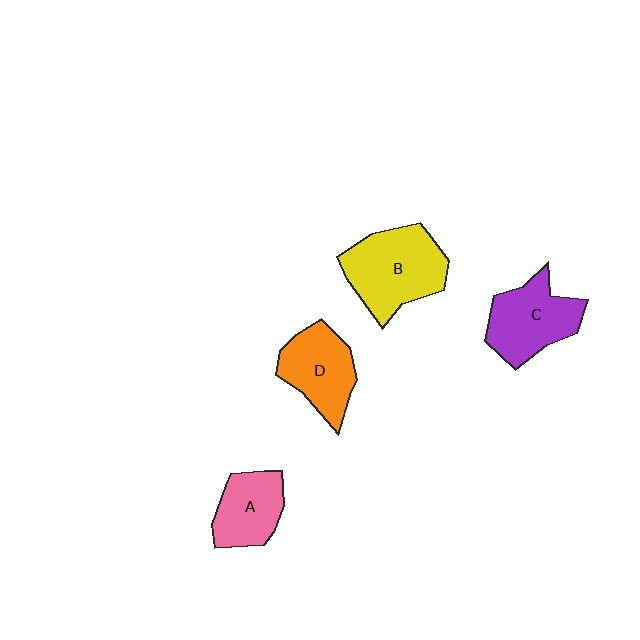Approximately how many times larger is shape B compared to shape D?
Approximately 1.3 times.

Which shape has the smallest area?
Shape A (pink).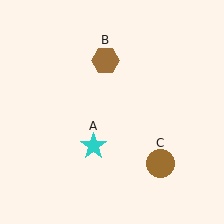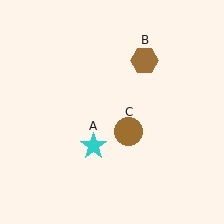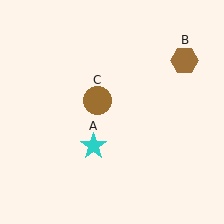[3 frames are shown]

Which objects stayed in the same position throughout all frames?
Cyan star (object A) remained stationary.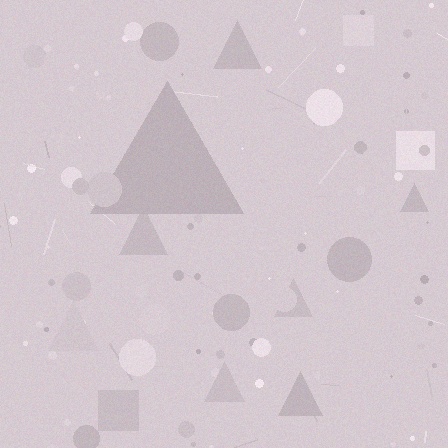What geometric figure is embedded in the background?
A triangle is embedded in the background.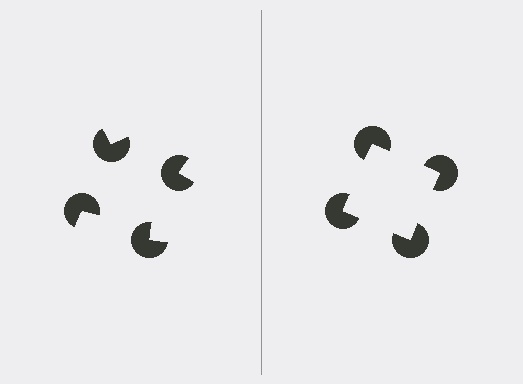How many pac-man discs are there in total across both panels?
8 — 4 on each side.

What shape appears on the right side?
An illusory square.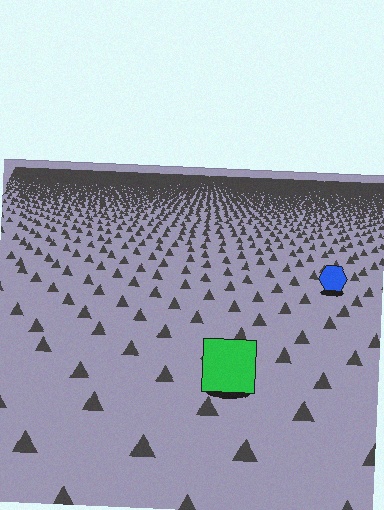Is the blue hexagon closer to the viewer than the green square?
No. The green square is closer — you can tell from the texture gradient: the ground texture is coarser near it.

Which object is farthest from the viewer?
The blue hexagon is farthest from the viewer. It appears smaller and the ground texture around it is denser.